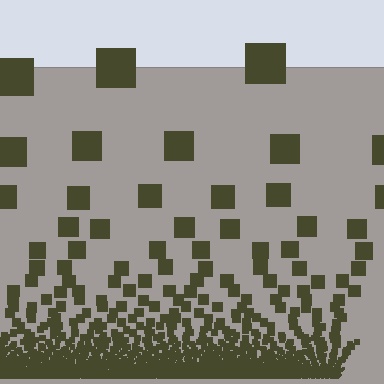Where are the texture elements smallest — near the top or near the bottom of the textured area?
Near the bottom.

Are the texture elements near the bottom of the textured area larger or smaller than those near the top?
Smaller. The gradient is inverted — elements near the bottom are smaller and denser.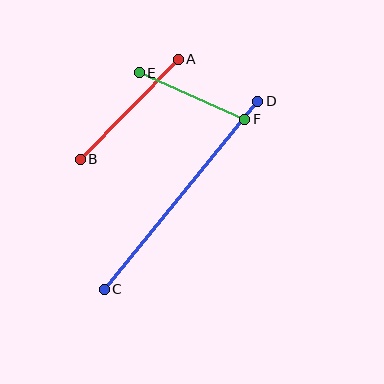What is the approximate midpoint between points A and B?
The midpoint is at approximately (129, 109) pixels.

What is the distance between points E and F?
The distance is approximately 116 pixels.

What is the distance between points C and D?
The distance is approximately 243 pixels.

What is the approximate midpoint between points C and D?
The midpoint is at approximately (181, 195) pixels.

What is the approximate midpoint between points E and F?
The midpoint is at approximately (192, 96) pixels.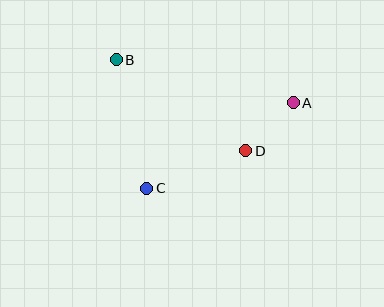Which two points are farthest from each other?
Points A and B are farthest from each other.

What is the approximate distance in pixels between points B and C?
The distance between B and C is approximately 132 pixels.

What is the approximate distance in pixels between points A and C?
The distance between A and C is approximately 170 pixels.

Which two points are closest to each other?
Points A and D are closest to each other.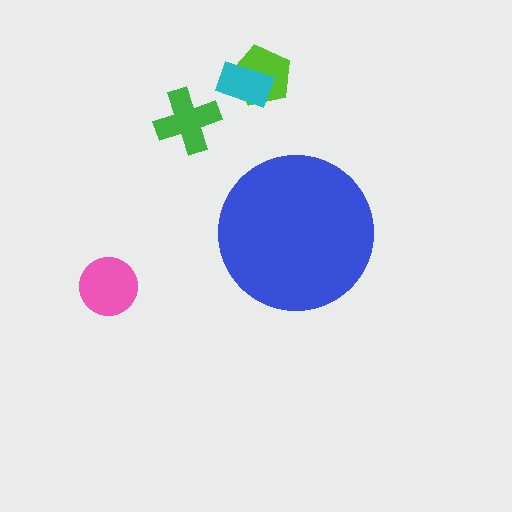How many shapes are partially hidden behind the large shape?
0 shapes are partially hidden.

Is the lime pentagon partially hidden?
No, the lime pentagon is fully visible.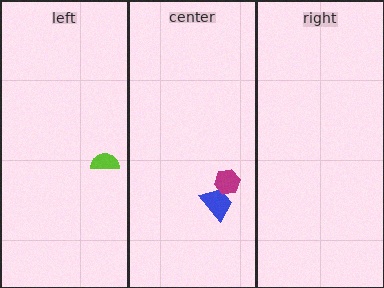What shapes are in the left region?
The lime semicircle.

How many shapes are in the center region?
2.